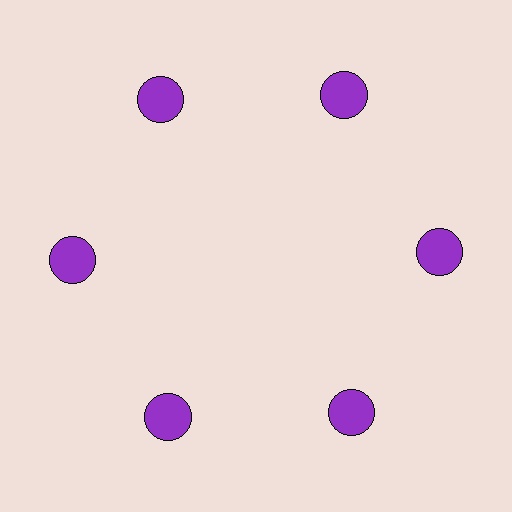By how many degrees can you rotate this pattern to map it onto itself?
The pattern maps onto itself every 60 degrees of rotation.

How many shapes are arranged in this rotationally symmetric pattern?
There are 6 shapes, arranged in 6 groups of 1.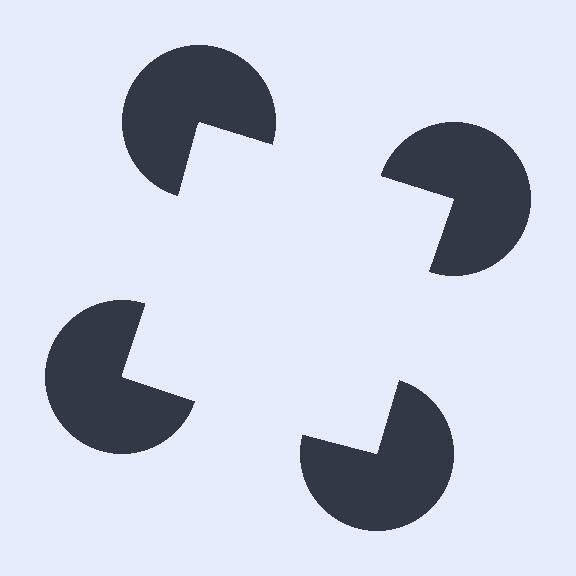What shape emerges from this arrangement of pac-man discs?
An illusory square — its edges are inferred from the aligned wedge cuts in the pac-man discs, not physically drawn.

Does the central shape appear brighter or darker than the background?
It typically appears slightly brighter than the background, even though no actual brightness change is drawn.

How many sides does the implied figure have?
4 sides.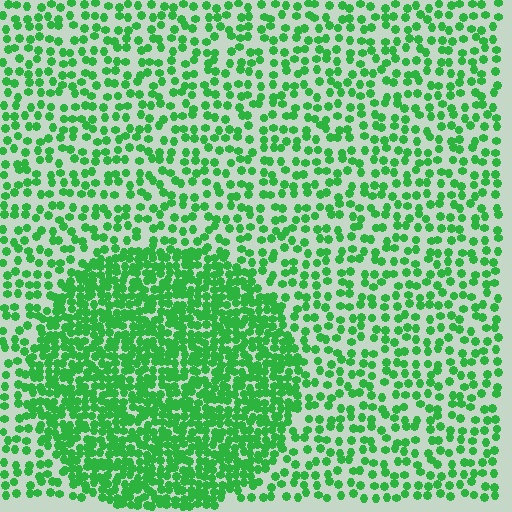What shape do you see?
I see a circle.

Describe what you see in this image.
The image contains small green elements arranged at two different densities. A circle-shaped region is visible where the elements are more densely packed than the surrounding area.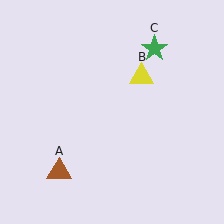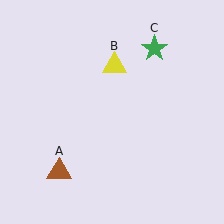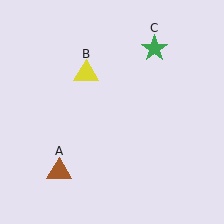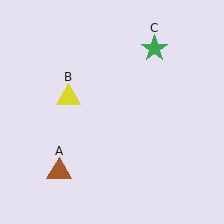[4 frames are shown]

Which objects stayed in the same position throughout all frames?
Brown triangle (object A) and green star (object C) remained stationary.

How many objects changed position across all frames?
1 object changed position: yellow triangle (object B).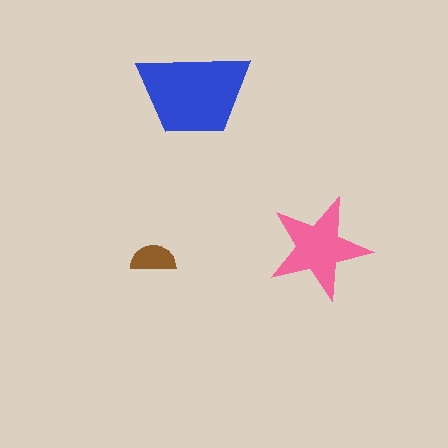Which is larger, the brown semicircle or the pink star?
The pink star.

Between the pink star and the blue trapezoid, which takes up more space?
The blue trapezoid.